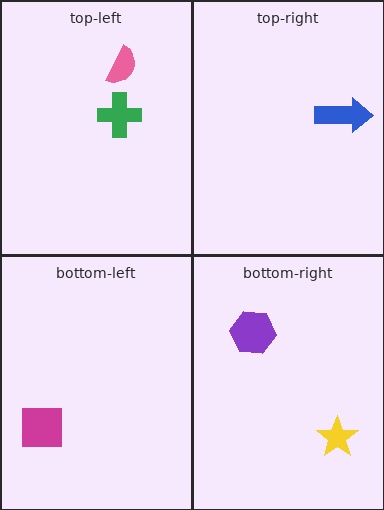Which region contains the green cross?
The top-left region.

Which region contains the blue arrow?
The top-right region.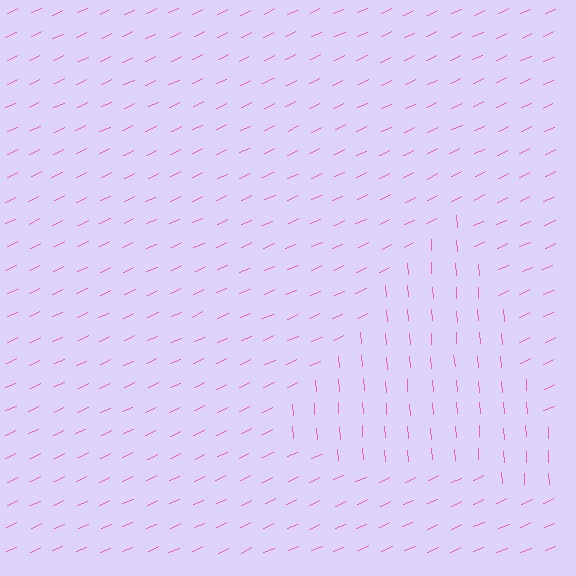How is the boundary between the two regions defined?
The boundary is defined purely by a change in line orientation (approximately 69 degrees difference). All lines are the same color and thickness.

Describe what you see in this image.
The image is filled with small pink line segments. A triangle region in the image has lines oriented differently from the surrounding lines, creating a visible texture boundary.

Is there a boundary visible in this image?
Yes, there is a texture boundary formed by a change in line orientation.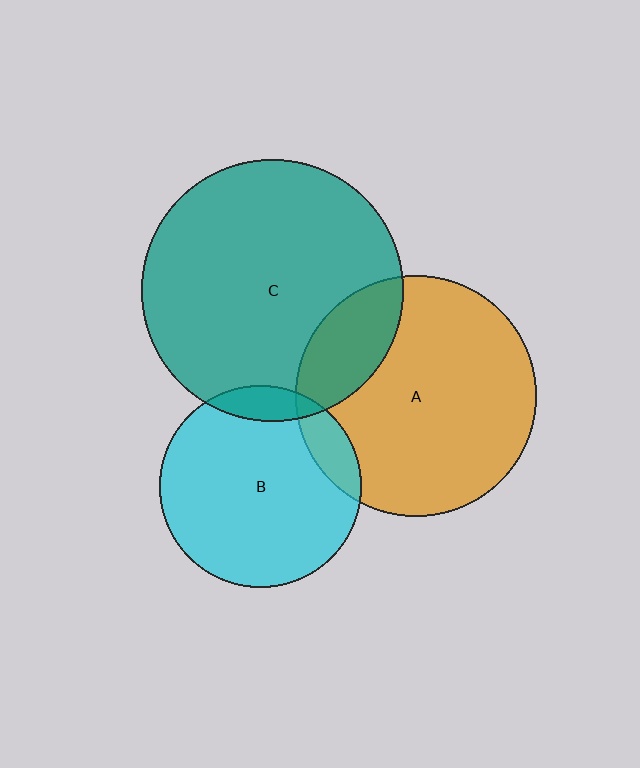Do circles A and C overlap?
Yes.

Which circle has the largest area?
Circle C (teal).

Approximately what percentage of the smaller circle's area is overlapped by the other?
Approximately 20%.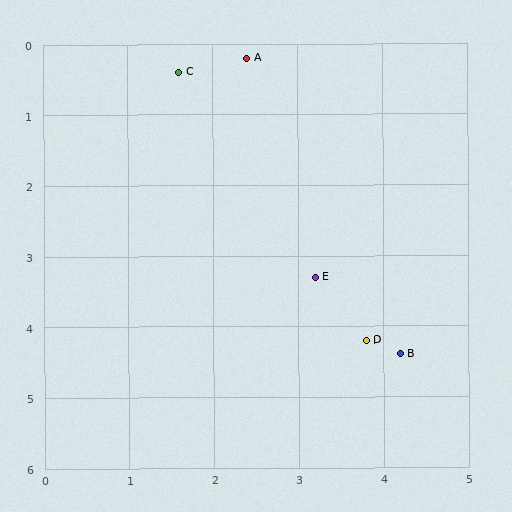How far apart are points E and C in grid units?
Points E and C are about 3.3 grid units apart.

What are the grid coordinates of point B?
Point B is at approximately (4.2, 4.4).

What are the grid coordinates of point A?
Point A is at approximately (2.4, 0.2).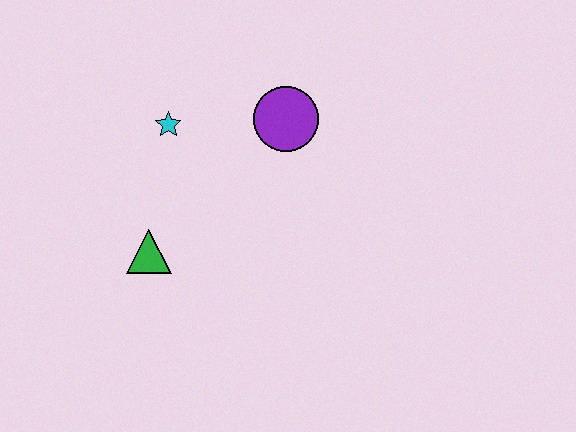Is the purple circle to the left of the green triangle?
No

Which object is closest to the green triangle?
The cyan star is closest to the green triangle.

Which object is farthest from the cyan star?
The green triangle is farthest from the cyan star.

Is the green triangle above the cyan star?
No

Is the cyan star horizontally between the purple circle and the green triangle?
Yes